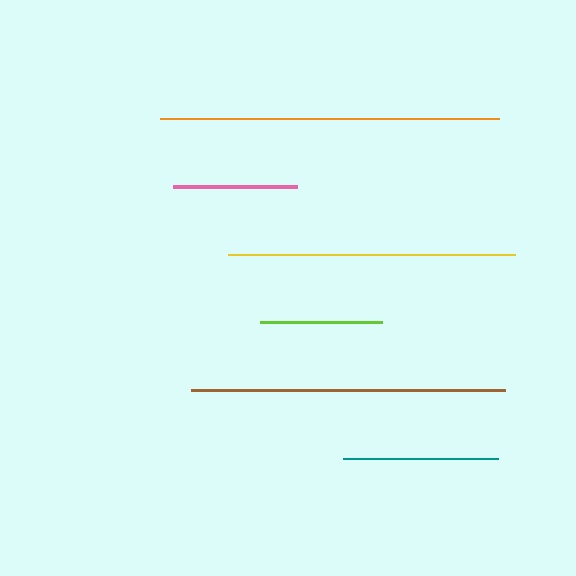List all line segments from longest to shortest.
From longest to shortest: orange, brown, yellow, teal, pink, lime.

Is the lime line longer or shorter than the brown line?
The brown line is longer than the lime line.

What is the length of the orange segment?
The orange segment is approximately 339 pixels long.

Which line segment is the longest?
The orange line is the longest at approximately 339 pixels.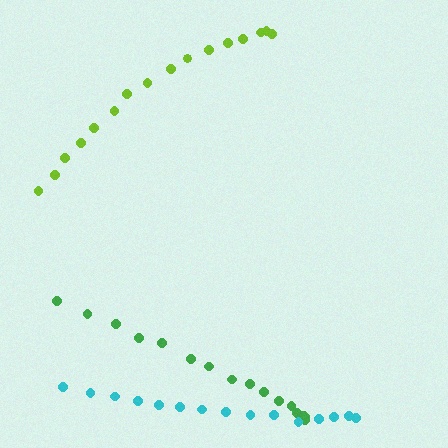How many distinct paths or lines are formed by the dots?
There are 3 distinct paths.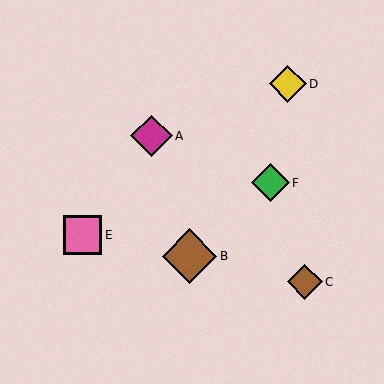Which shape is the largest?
The brown diamond (labeled B) is the largest.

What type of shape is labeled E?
Shape E is a pink square.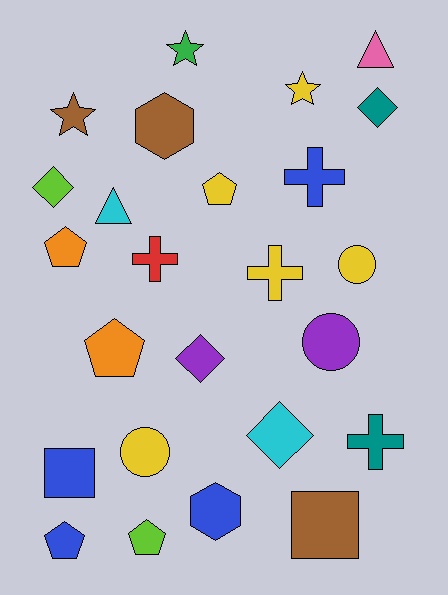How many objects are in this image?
There are 25 objects.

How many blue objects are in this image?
There are 4 blue objects.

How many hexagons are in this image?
There are 2 hexagons.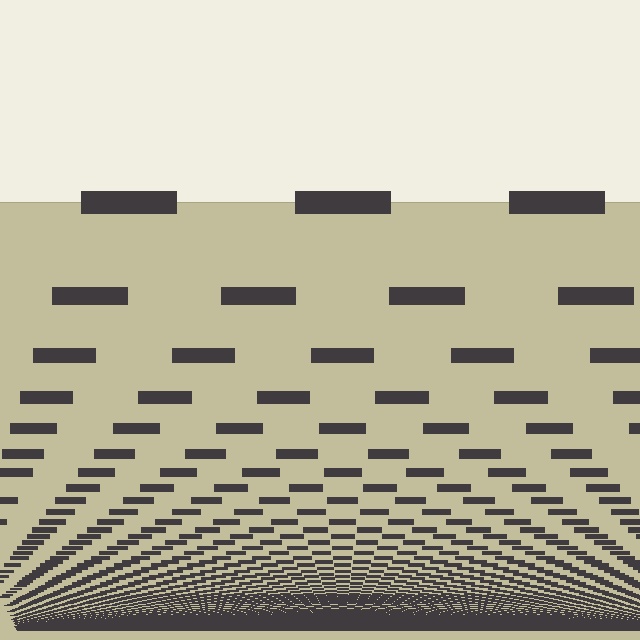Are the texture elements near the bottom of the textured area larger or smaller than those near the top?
Smaller. The gradient is inverted — elements near the bottom are smaller and denser.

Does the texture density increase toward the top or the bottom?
Density increases toward the bottom.